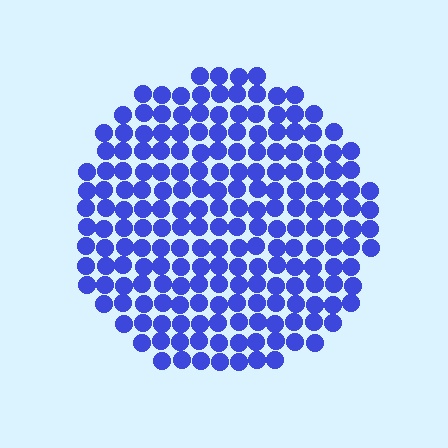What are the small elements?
The small elements are circles.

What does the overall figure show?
The overall figure shows a circle.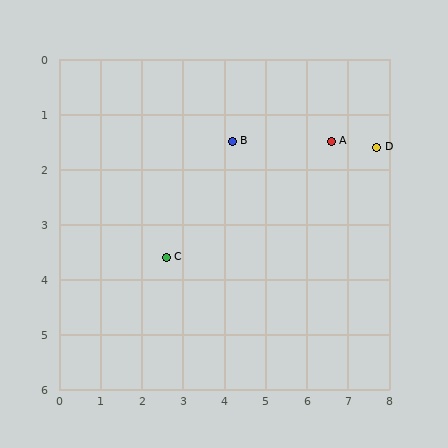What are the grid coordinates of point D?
Point D is at approximately (7.7, 1.6).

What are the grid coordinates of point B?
Point B is at approximately (4.2, 1.5).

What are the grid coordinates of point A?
Point A is at approximately (6.6, 1.5).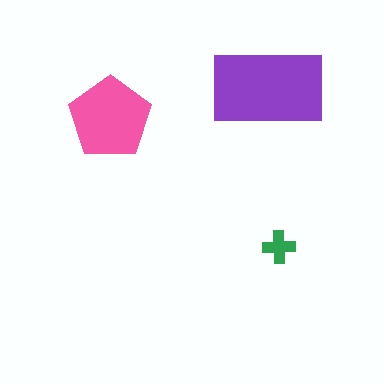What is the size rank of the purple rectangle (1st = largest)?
1st.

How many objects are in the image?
There are 3 objects in the image.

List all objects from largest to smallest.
The purple rectangle, the pink pentagon, the green cross.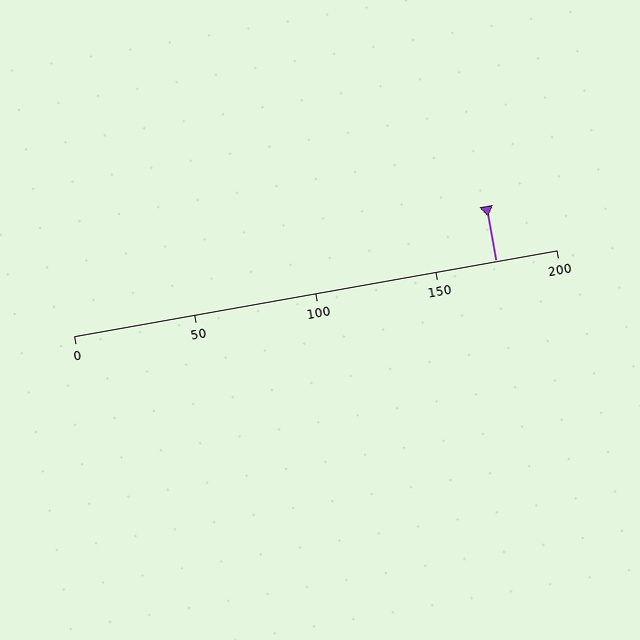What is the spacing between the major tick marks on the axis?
The major ticks are spaced 50 apart.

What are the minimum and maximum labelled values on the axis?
The axis runs from 0 to 200.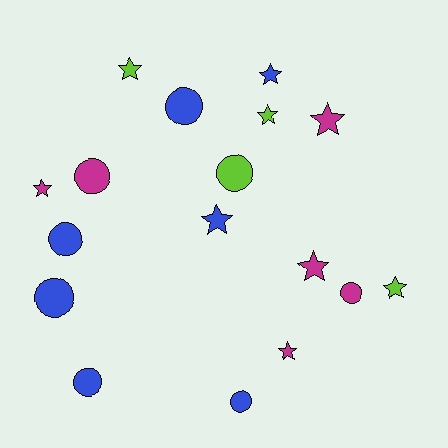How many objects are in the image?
There are 17 objects.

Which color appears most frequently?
Blue, with 7 objects.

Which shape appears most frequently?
Star, with 9 objects.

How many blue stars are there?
There are 2 blue stars.